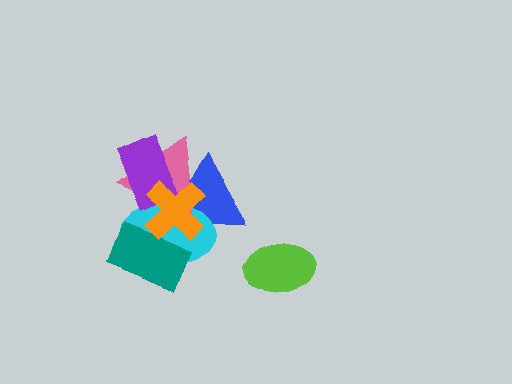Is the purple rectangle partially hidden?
Yes, it is partially covered by another shape.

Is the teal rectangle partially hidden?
Yes, it is partially covered by another shape.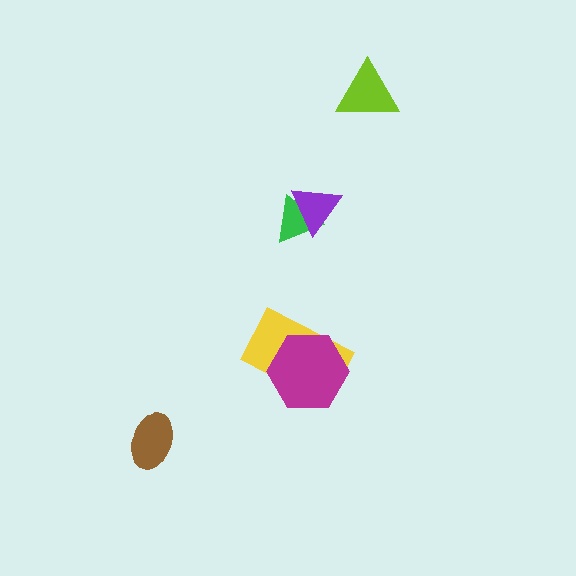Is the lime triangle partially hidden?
No, no other shape covers it.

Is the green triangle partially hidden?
Yes, it is partially covered by another shape.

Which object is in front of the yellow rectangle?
The magenta hexagon is in front of the yellow rectangle.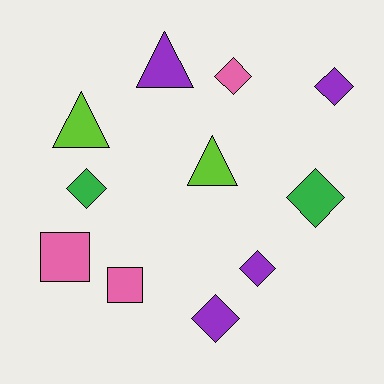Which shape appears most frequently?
Diamond, with 6 objects.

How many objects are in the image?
There are 11 objects.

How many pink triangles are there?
There are no pink triangles.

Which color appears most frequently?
Purple, with 4 objects.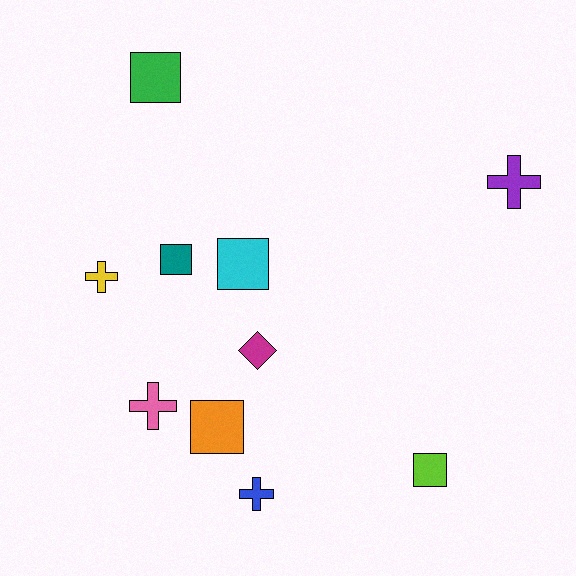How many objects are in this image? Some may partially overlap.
There are 10 objects.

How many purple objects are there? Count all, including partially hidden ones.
There is 1 purple object.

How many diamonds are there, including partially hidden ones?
There is 1 diamond.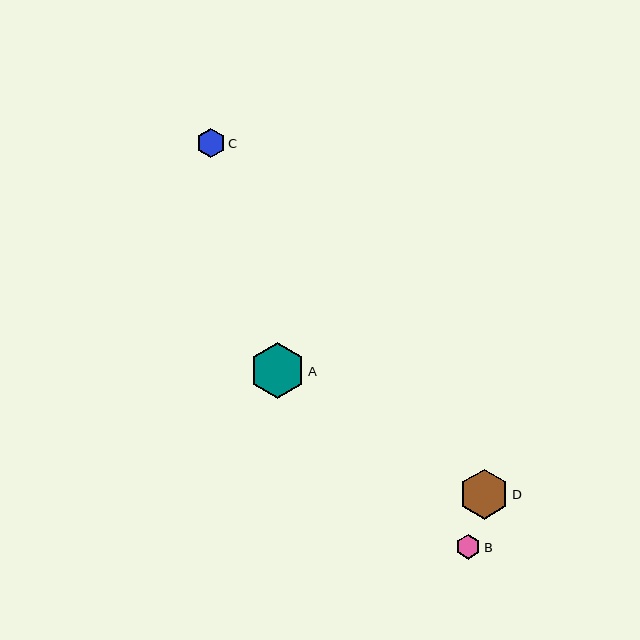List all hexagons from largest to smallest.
From largest to smallest: A, D, C, B.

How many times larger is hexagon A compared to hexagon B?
Hexagon A is approximately 2.3 times the size of hexagon B.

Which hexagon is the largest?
Hexagon A is the largest with a size of approximately 56 pixels.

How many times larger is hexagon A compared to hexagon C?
Hexagon A is approximately 1.9 times the size of hexagon C.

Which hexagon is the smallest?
Hexagon B is the smallest with a size of approximately 24 pixels.